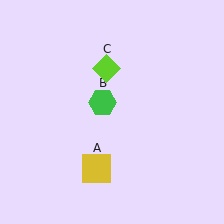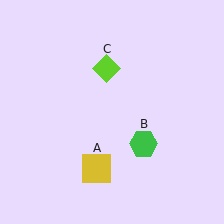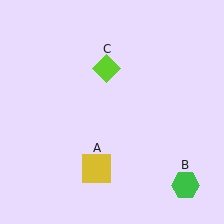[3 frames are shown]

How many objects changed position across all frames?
1 object changed position: green hexagon (object B).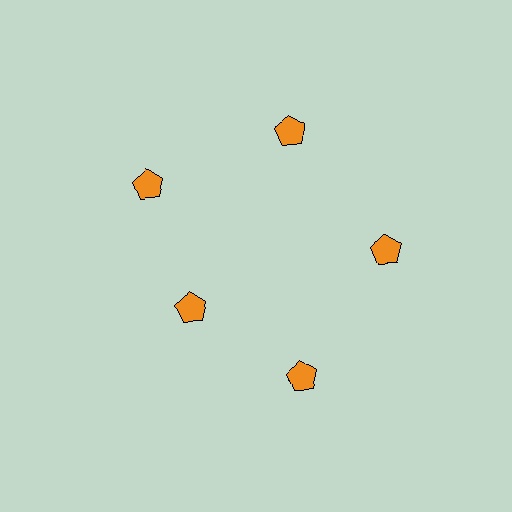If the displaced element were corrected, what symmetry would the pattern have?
It would have 5-fold rotational symmetry — the pattern would map onto itself every 72 degrees.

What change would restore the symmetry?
The symmetry would be restored by moving it outward, back onto the ring so that all 5 pentagons sit at equal angles and equal distance from the center.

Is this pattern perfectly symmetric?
No. The 5 orange pentagons are arranged in a ring, but one element near the 8 o'clock position is pulled inward toward the center, breaking the 5-fold rotational symmetry.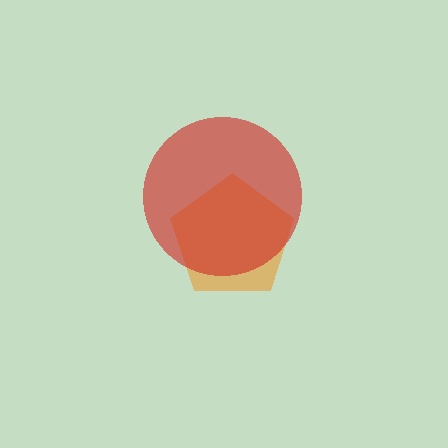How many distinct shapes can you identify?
There are 2 distinct shapes: an orange pentagon, a red circle.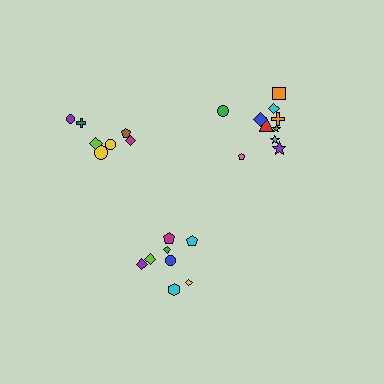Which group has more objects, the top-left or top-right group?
The top-right group.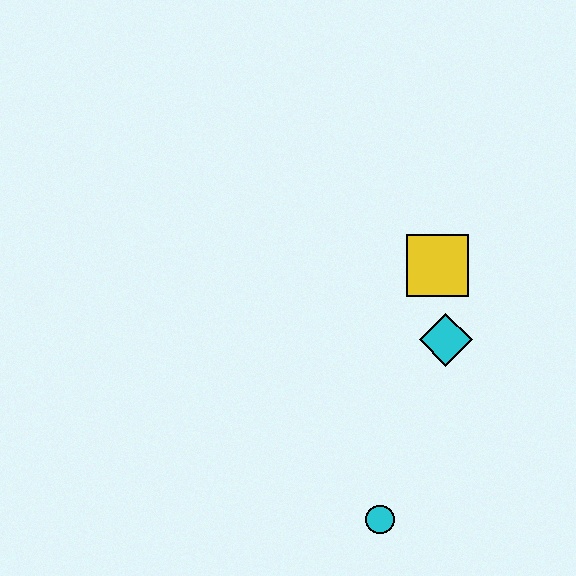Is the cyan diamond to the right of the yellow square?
Yes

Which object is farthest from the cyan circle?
The yellow square is farthest from the cyan circle.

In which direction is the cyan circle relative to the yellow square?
The cyan circle is below the yellow square.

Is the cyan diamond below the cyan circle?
No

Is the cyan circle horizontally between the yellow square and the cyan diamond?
No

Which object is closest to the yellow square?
The cyan diamond is closest to the yellow square.